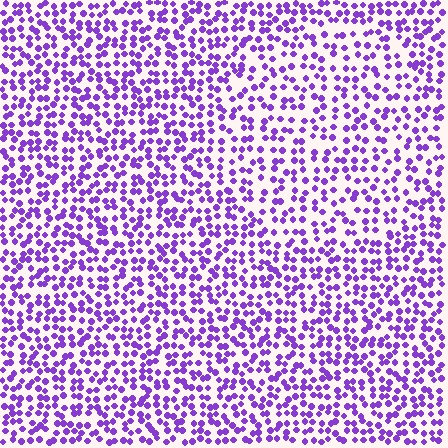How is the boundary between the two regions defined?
The boundary is defined by a change in element density (approximately 1.5x ratio). All elements are the same color, size, and shape.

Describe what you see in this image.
The image contains small purple elements arranged at two different densities. A circle-shaped region is visible where the elements are less densely packed than the surrounding area.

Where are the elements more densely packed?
The elements are more densely packed outside the circle boundary.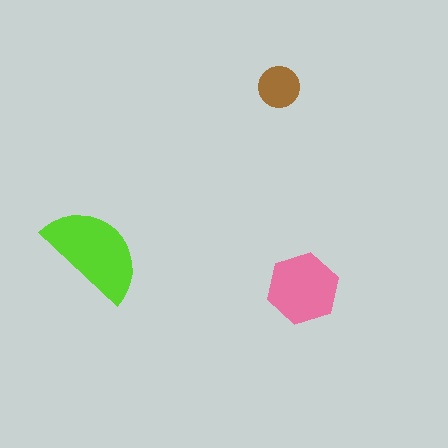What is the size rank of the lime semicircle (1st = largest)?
1st.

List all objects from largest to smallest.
The lime semicircle, the pink hexagon, the brown circle.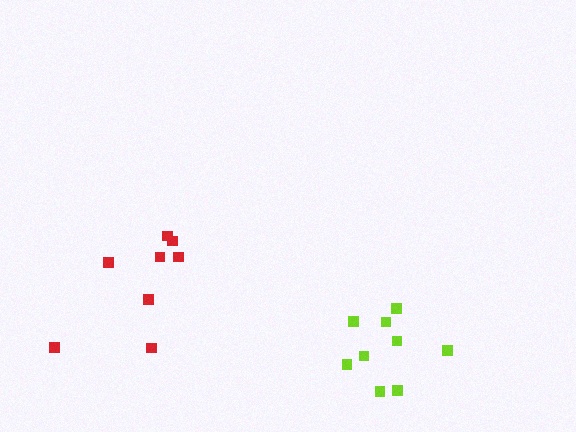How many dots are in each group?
Group 1: 9 dots, Group 2: 8 dots (17 total).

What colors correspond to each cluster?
The clusters are colored: lime, red.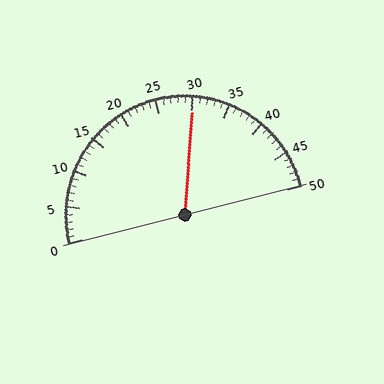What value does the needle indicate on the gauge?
The needle indicates approximately 30.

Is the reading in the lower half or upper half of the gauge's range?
The reading is in the upper half of the range (0 to 50).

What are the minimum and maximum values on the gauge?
The gauge ranges from 0 to 50.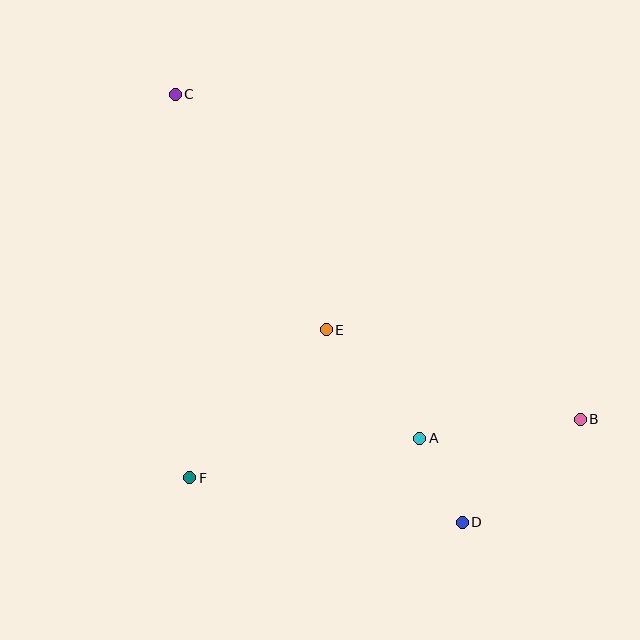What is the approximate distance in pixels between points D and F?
The distance between D and F is approximately 276 pixels.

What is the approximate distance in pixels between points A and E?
The distance between A and E is approximately 144 pixels.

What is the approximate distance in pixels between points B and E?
The distance between B and E is approximately 269 pixels.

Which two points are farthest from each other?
Points B and C are farthest from each other.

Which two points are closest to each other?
Points A and D are closest to each other.